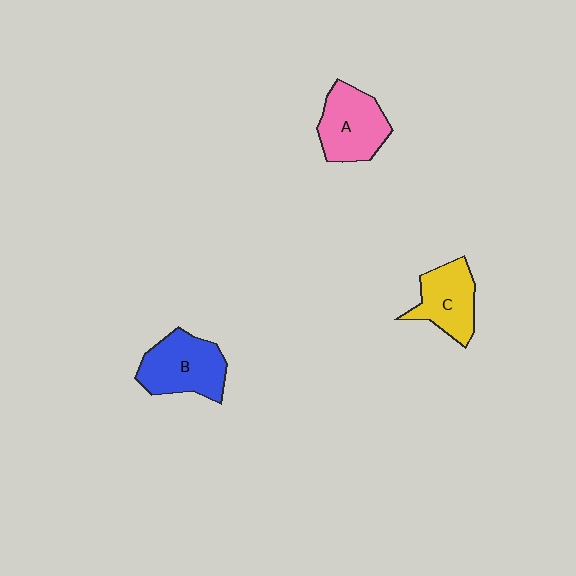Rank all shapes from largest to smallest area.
From largest to smallest: B (blue), A (pink), C (yellow).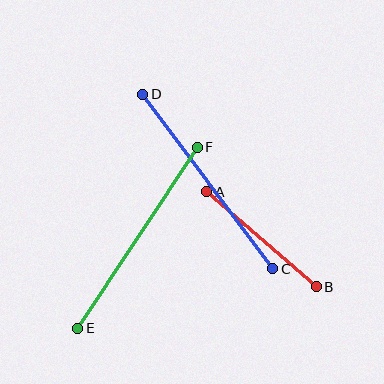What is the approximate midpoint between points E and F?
The midpoint is at approximately (137, 238) pixels.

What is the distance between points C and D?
The distance is approximately 218 pixels.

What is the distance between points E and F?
The distance is approximately 217 pixels.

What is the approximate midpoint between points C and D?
The midpoint is at approximately (208, 181) pixels.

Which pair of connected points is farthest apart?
Points C and D are farthest apart.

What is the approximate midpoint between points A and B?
The midpoint is at approximately (261, 239) pixels.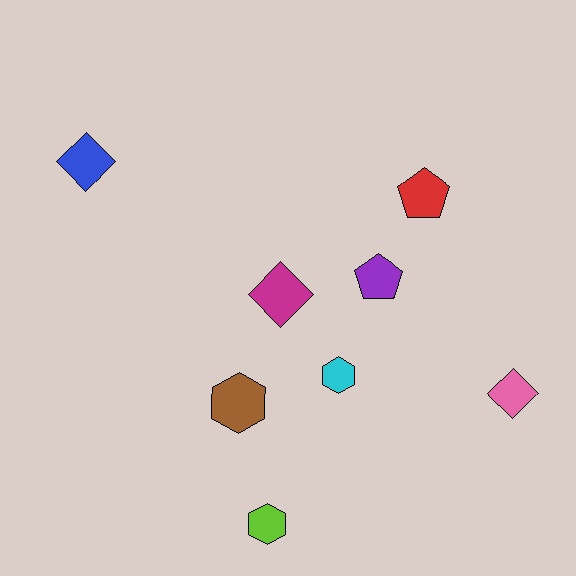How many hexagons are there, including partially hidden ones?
There are 3 hexagons.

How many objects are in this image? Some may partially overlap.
There are 8 objects.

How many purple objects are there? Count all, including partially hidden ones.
There is 1 purple object.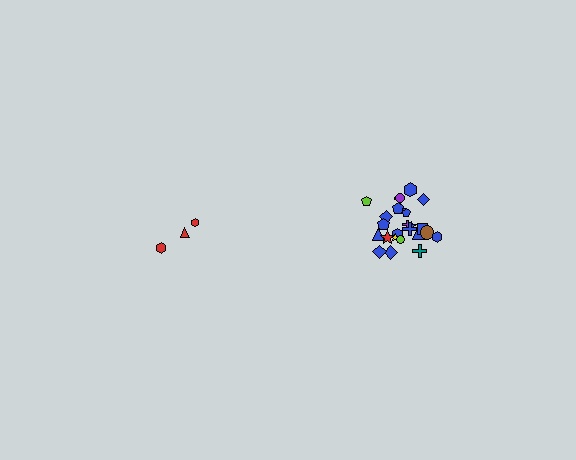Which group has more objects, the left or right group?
The right group.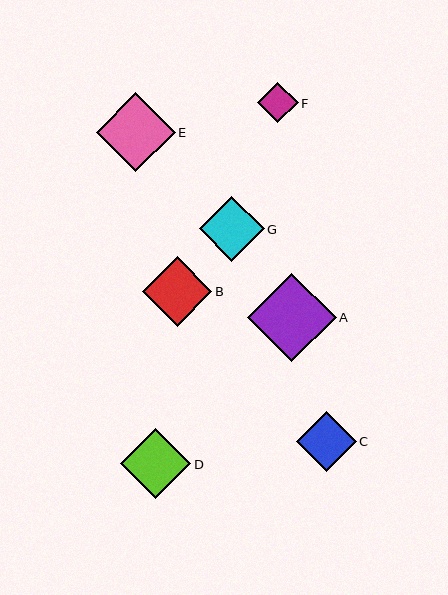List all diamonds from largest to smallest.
From largest to smallest: A, E, D, B, G, C, F.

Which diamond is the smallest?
Diamond F is the smallest with a size of approximately 40 pixels.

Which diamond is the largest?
Diamond A is the largest with a size of approximately 88 pixels.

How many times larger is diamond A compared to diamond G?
Diamond A is approximately 1.4 times the size of diamond G.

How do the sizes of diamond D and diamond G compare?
Diamond D and diamond G are approximately the same size.